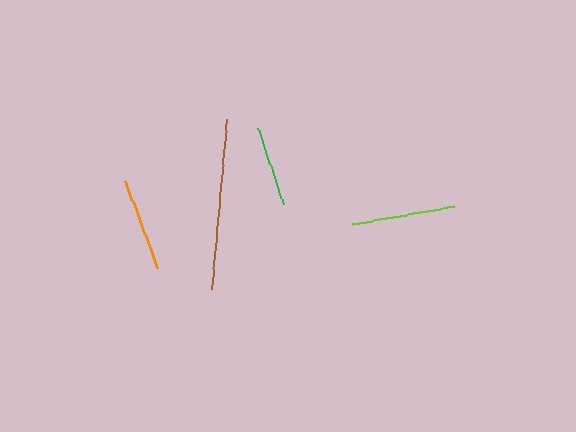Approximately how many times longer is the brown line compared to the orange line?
The brown line is approximately 1.8 times the length of the orange line.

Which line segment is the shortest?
The green line is the shortest at approximately 79 pixels.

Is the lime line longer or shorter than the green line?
The lime line is longer than the green line.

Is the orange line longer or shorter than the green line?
The orange line is longer than the green line.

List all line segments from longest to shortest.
From longest to shortest: brown, lime, orange, green.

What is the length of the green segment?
The green segment is approximately 79 pixels long.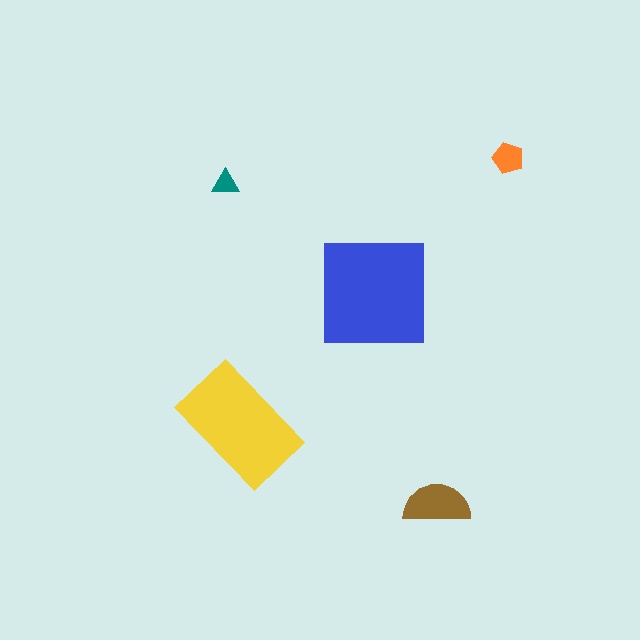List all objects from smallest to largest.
The teal triangle, the orange pentagon, the brown semicircle, the yellow rectangle, the blue square.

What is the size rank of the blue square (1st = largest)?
1st.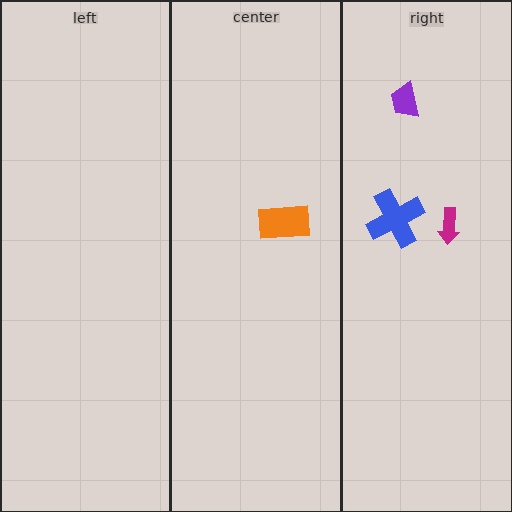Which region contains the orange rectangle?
The center region.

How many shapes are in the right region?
3.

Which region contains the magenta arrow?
The right region.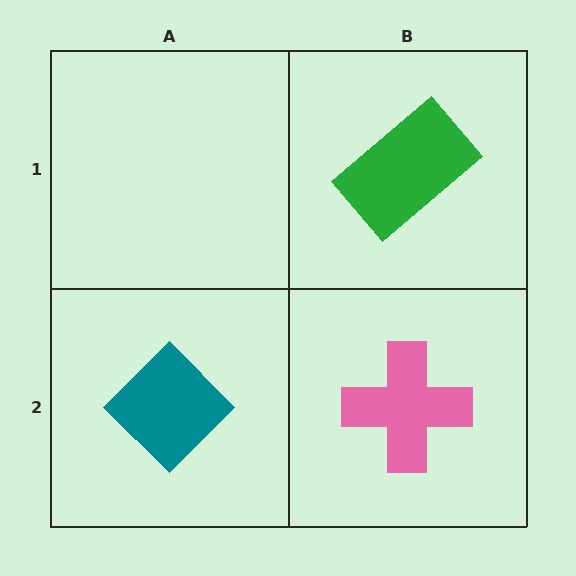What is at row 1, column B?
A green rectangle.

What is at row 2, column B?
A pink cross.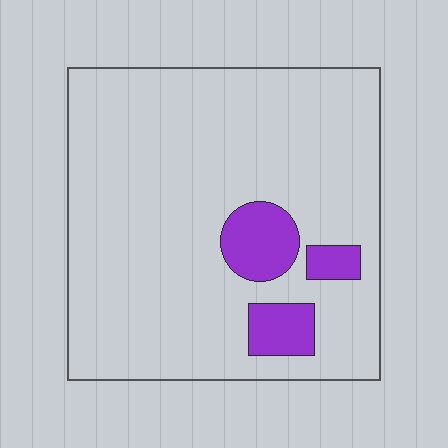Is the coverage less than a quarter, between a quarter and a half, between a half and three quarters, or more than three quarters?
Less than a quarter.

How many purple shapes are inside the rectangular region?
3.